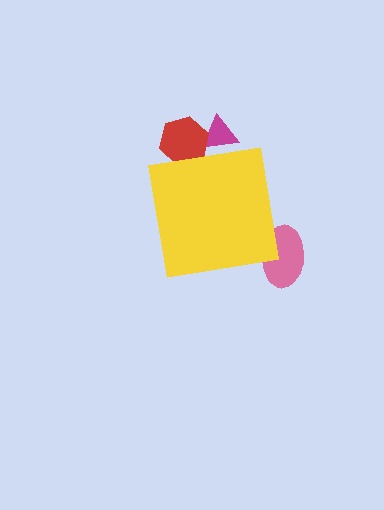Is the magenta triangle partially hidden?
Yes, the magenta triangle is partially hidden behind the yellow square.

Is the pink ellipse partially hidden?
Yes, the pink ellipse is partially hidden behind the yellow square.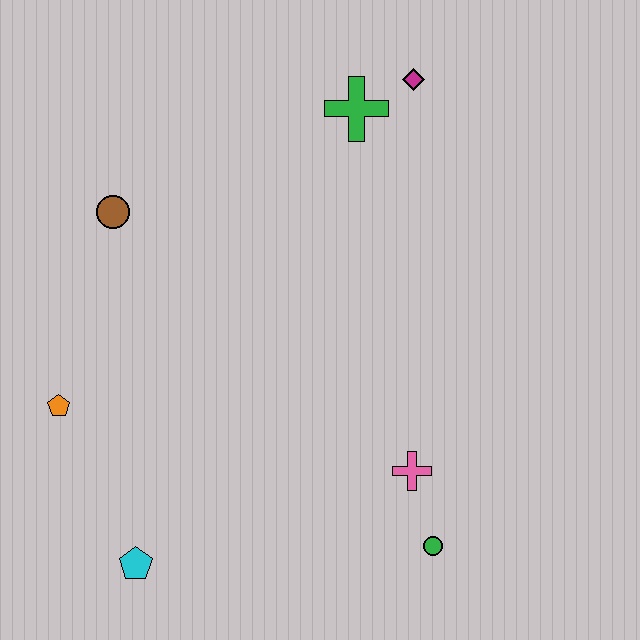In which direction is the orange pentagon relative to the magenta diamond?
The orange pentagon is to the left of the magenta diamond.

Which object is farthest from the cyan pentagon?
The magenta diamond is farthest from the cyan pentagon.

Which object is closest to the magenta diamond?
The green cross is closest to the magenta diamond.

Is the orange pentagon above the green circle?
Yes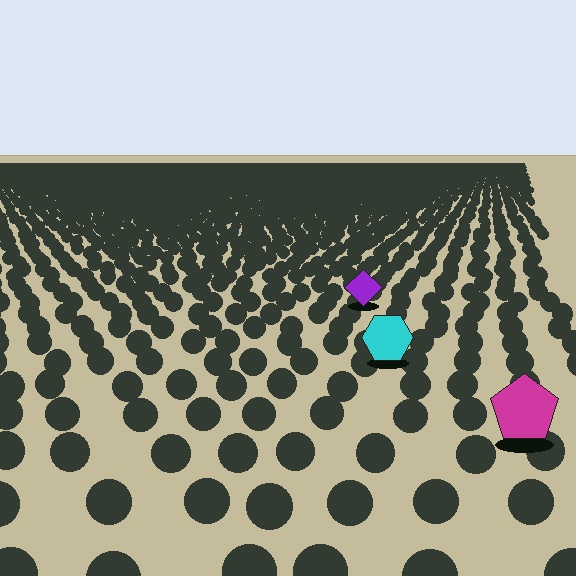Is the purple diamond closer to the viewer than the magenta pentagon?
No. The magenta pentagon is closer — you can tell from the texture gradient: the ground texture is coarser near it.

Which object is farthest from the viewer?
The purple diamond is farthest from the viewer. It appears smaller and the ground texture around it is denser.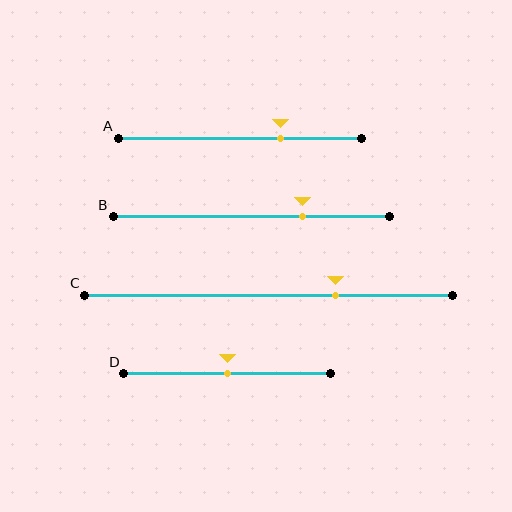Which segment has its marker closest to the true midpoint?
Segment D has its marker closest to the true midpoint.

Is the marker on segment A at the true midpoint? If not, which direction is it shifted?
No, the marker on segment A is shifted to the right by about 17% of the segment length.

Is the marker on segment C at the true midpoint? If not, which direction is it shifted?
No, the marker on segment C is shifted to the right by about 18% of the segment length.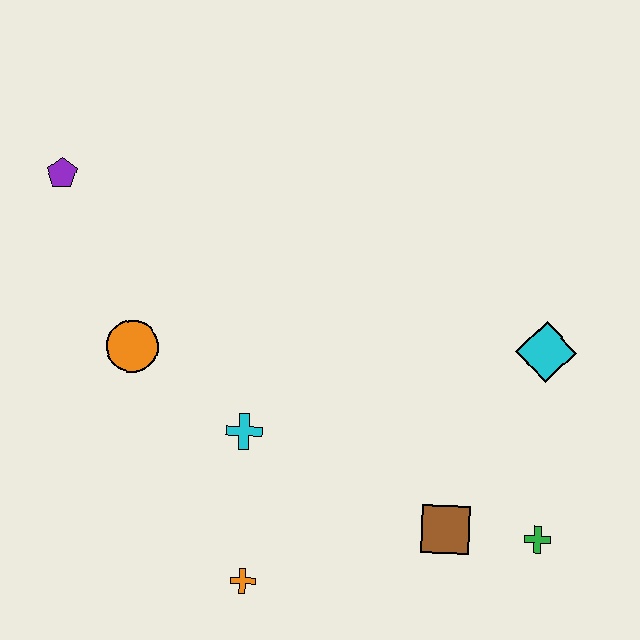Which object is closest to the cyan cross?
The orange circle is closest to the cyan cross.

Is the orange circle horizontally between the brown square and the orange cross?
No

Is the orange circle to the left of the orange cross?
Yes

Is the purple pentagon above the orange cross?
Yes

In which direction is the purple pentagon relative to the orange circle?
The purple pentagon is above the orange circle.